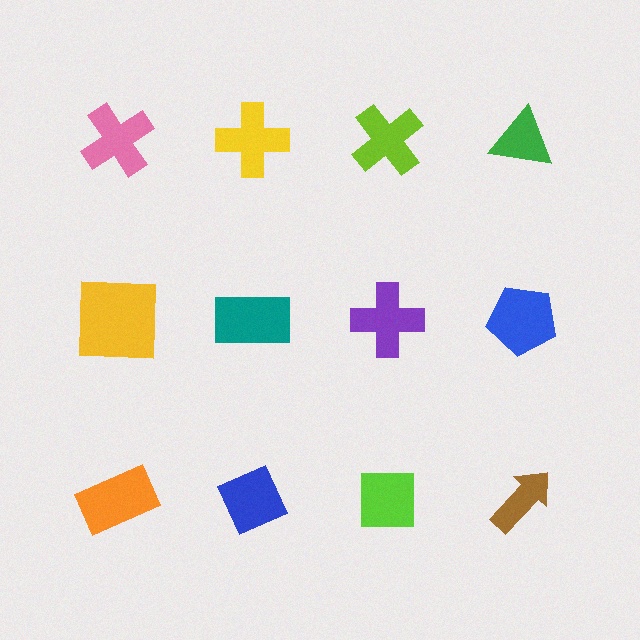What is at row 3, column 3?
A lime square.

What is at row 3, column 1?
An orange rectangle.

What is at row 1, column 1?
A pink cross.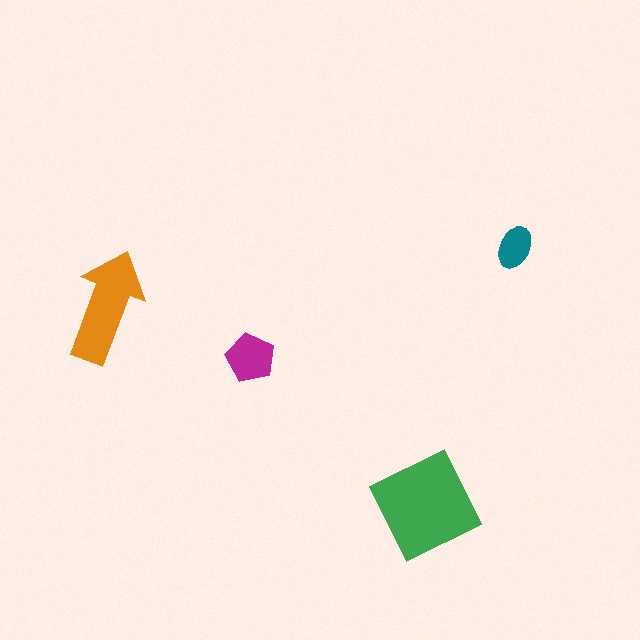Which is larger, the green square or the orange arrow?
The green square.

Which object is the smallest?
The teal ellipse.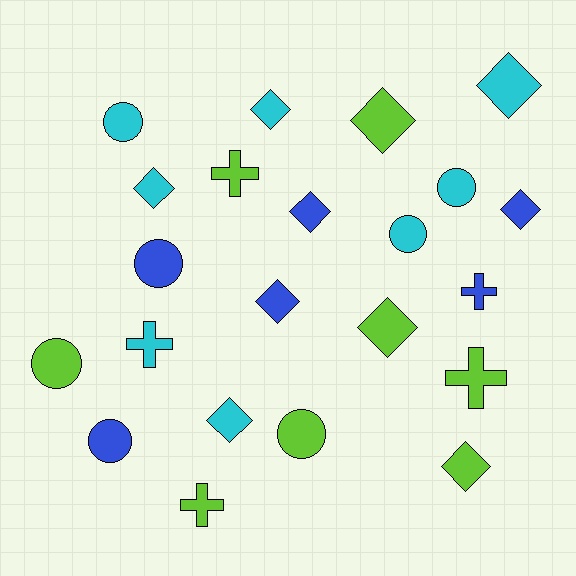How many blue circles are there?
There are 2 blue circles.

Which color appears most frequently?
Lime, with 8 objects.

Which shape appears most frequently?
Diamond, with 10 objects.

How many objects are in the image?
There are 22 objects.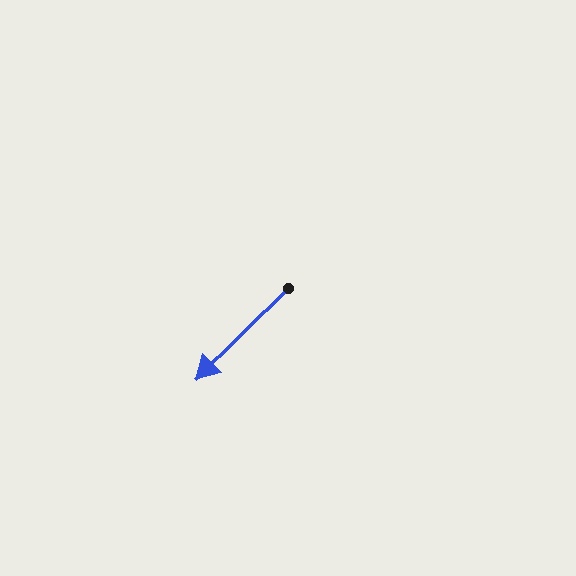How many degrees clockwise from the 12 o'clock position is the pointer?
Approximately 225 degrees.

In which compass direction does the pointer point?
Southwest.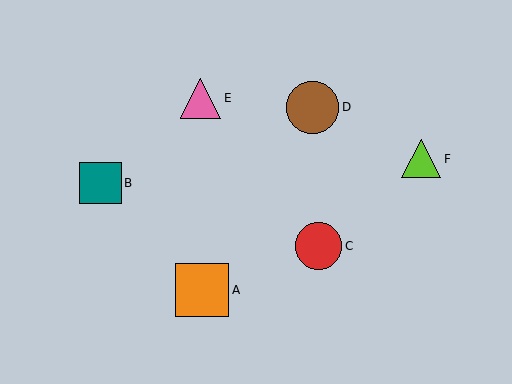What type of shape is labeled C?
Shape C is a red circle.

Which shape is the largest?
The orange square (labeled A) is the largest.